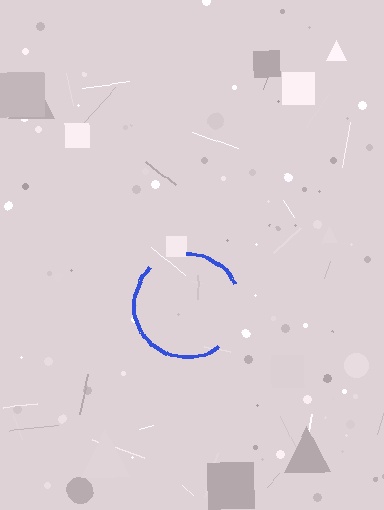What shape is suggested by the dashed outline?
The dashed outline suggests a circle.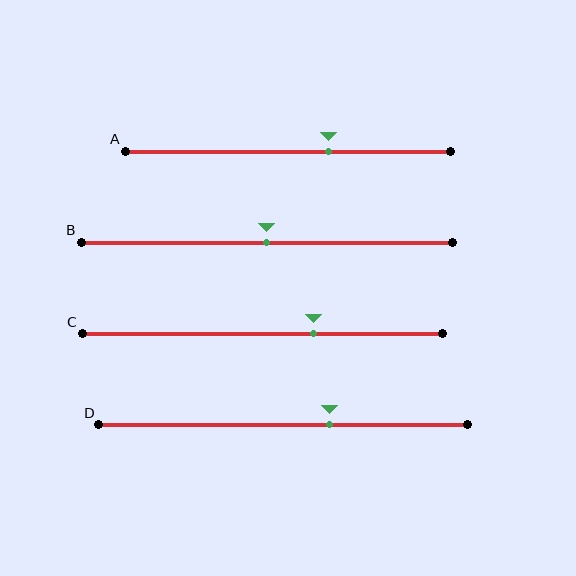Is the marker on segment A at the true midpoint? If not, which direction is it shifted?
No, the marker on segment A is shifted to the right by about 13% of the segment length.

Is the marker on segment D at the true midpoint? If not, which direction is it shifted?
No, the marker on segment D is shifted to the right by about 13% of the segment length.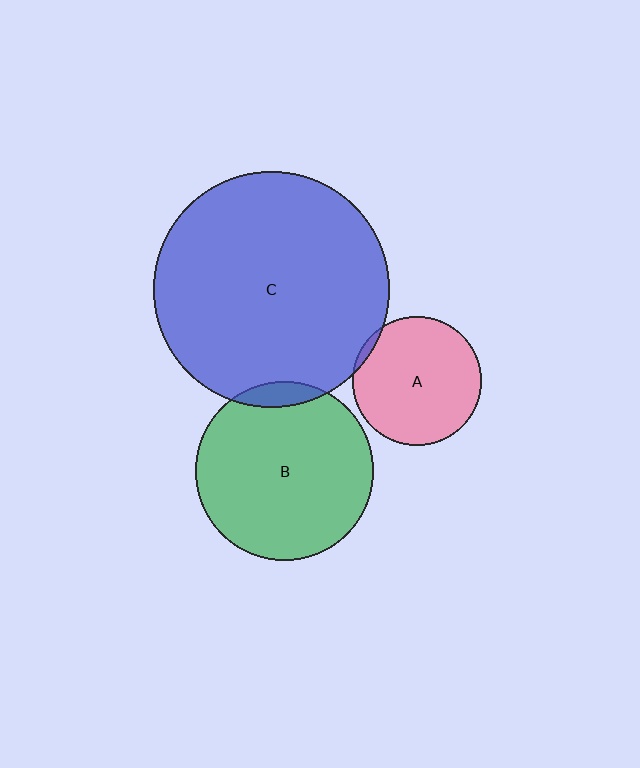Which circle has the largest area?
Circle C (blue).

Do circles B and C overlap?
Yes.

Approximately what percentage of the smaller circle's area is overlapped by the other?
Approximately 5%.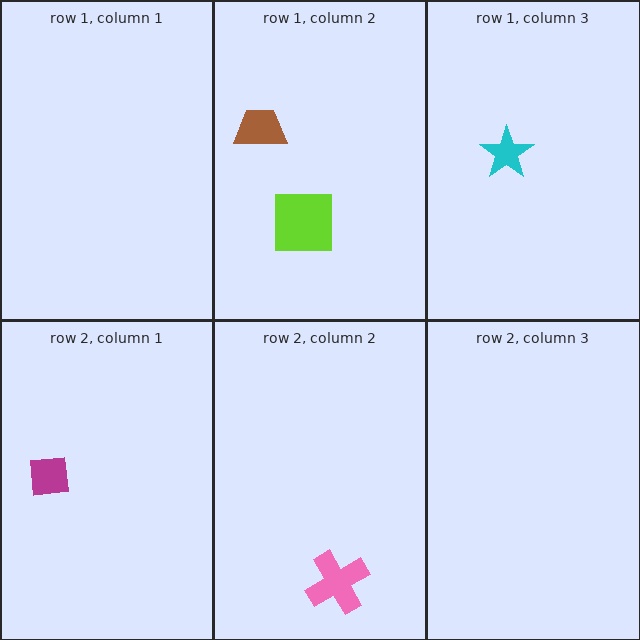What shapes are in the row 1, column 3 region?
The cyan star.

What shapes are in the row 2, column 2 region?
The pink cross.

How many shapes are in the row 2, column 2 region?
1.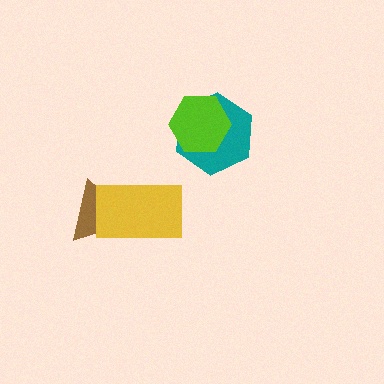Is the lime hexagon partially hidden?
No, no other shape covers it.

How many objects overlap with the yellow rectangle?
1 object overlaps with the yellow rectangle.